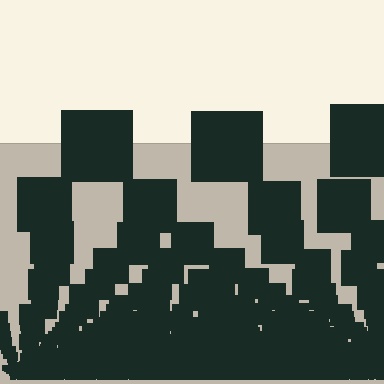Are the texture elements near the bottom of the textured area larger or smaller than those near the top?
Smaller. The gradient is inverted — elements near the bottom are smaller and denser.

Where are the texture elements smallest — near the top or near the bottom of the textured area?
Near the bottom.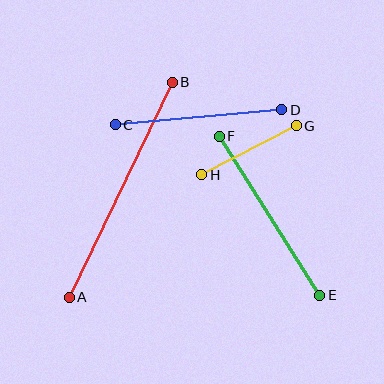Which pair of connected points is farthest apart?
Points A and B are farthest apart.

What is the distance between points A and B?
The distance is approximately 239 pixels.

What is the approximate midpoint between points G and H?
The midpoint is at approximately (249, 150) pixels.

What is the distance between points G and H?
The distance is approximately 106 pixels.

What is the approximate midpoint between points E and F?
The midpoint is at approximately (270, 216) pixels.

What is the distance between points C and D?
The distance is approximately 168 pixels.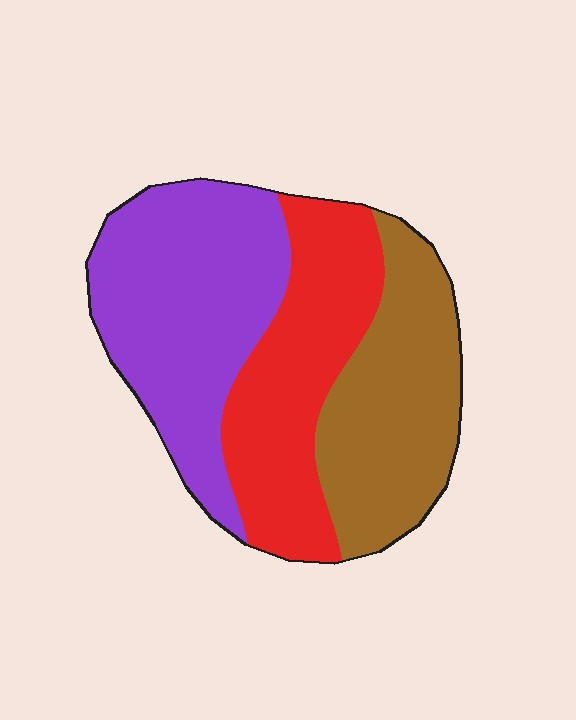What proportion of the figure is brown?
Brown covers about 30% of the figure.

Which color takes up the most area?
Purple, at roughly 40%.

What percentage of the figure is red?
Red covers roughly 30% of the figure.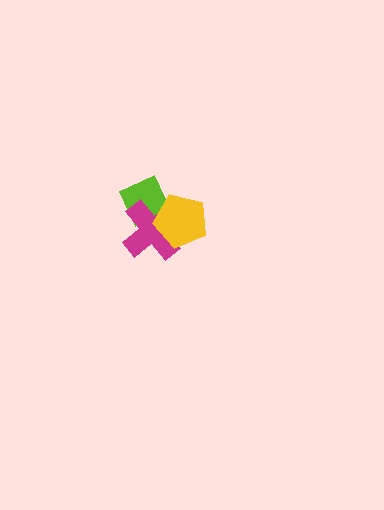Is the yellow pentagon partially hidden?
No, no other shape covers it.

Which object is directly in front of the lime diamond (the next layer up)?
The magenta cross is directly in front of the lime diamond.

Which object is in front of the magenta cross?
The yellow pentagon is in front of the magenta cross.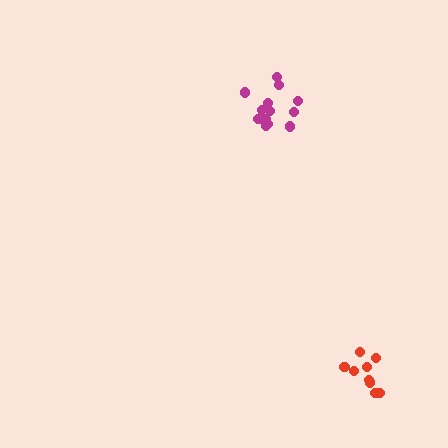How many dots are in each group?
Group 1: 14 dots, Group 2: 9 dots (23 total).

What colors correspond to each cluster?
The clusters are colored: magenta, red.